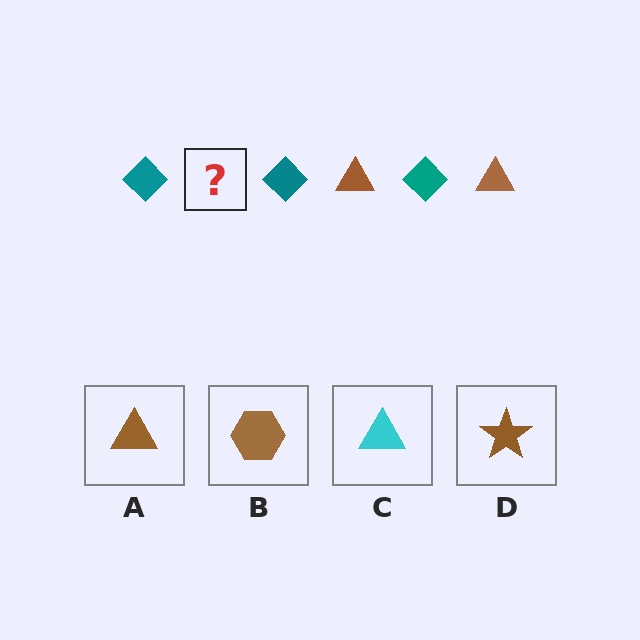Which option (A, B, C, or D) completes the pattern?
A.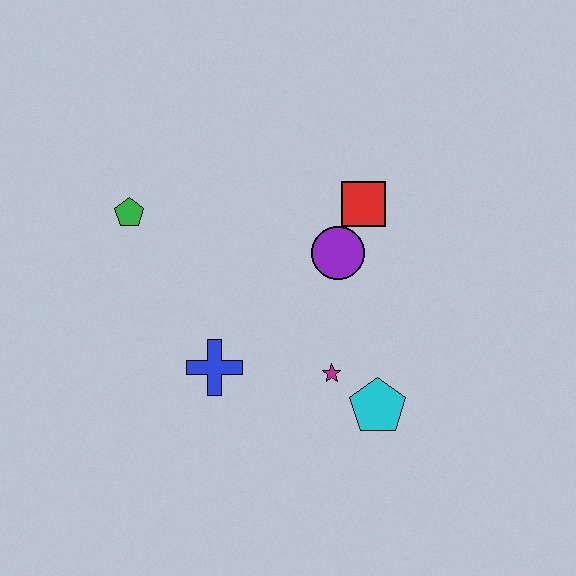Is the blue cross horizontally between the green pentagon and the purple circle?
Yes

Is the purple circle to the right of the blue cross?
Yes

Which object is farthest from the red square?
The green pentagon is farthest from the red square.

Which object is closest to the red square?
The purple circle is closest to the red square.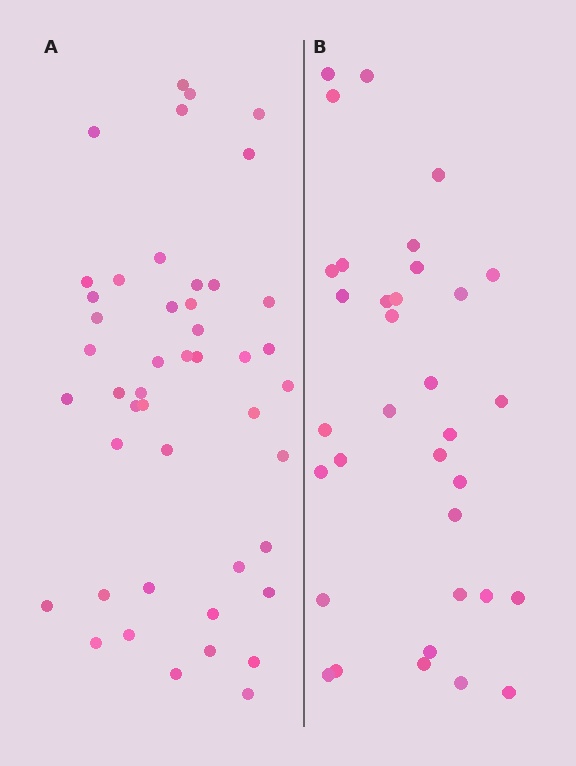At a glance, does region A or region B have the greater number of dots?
Region A (the left region) has more dots.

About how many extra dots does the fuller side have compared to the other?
Region A has roughly 12 or so more dots than region B.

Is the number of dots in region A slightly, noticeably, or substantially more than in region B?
Region A has noticeably more, but not dramatically so. The ratio is roughly 1.4 to 1.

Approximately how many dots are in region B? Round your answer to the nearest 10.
About 30 dots. (The exact count is 34, which rounds to 30.)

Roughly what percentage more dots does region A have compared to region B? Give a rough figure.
About 35% more.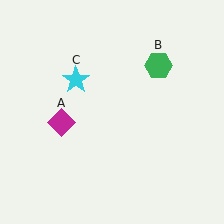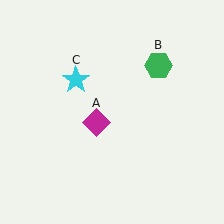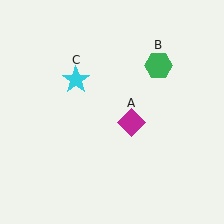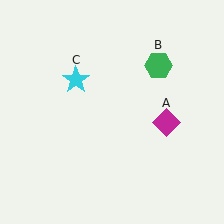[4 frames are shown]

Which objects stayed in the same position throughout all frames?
Green hexagon (object B) and cyan star (object C) remained stationary.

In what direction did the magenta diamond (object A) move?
The magenta diamond (object A) moved right.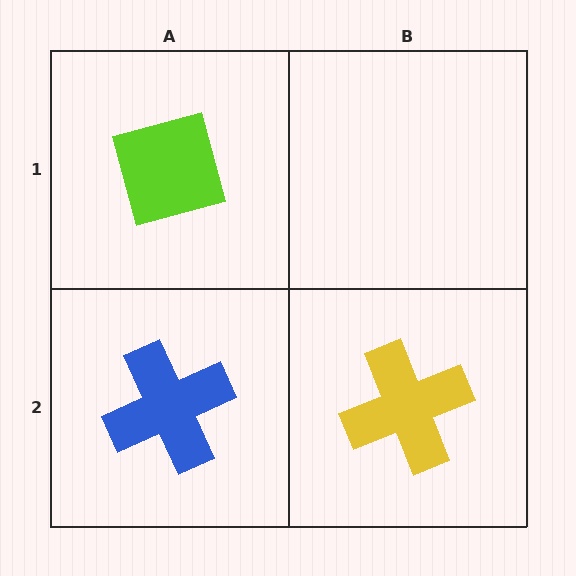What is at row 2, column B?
A yellow cross.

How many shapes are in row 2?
2 shapes.